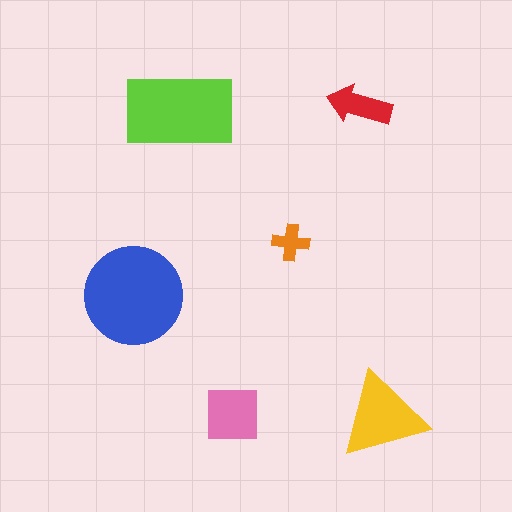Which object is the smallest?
The orange cross.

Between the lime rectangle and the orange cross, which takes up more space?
The lime rectangle.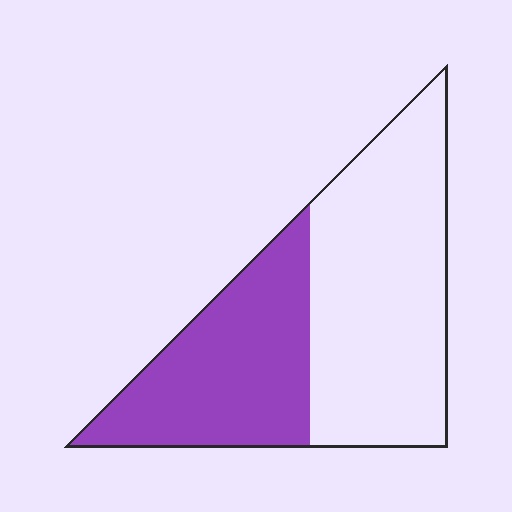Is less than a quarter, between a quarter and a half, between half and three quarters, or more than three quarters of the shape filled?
Between a quarter and a half.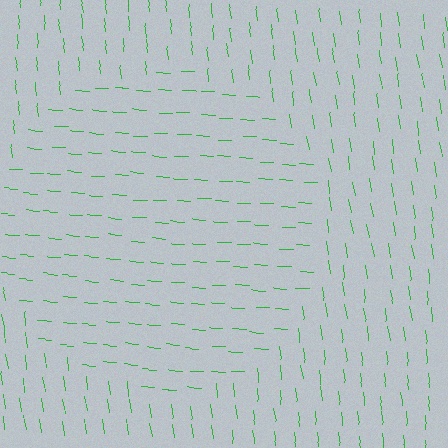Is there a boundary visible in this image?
Yes, there is a texture boundary formed by a change in line orientation.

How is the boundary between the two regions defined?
The boundary is defined purely by a change in line orientation (approximately 79 degrees difference). All lines are the same color and thickness.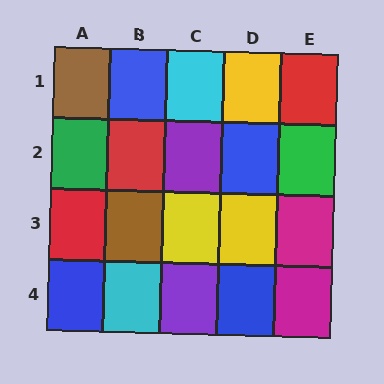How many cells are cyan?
2 cells are cyan.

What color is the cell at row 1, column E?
Red.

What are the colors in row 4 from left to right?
Blue, cyan, purple, blue, magenta.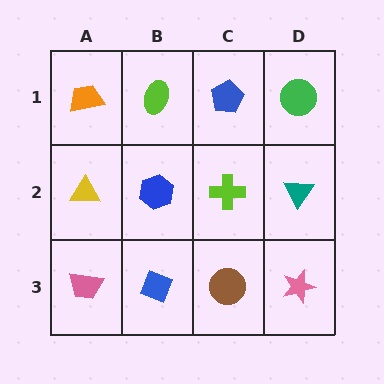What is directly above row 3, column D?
A teal triangle.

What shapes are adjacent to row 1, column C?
A lime cross (row 2, column C), a lime ellipse (row 1, column B), a green circle (row 1, column D).